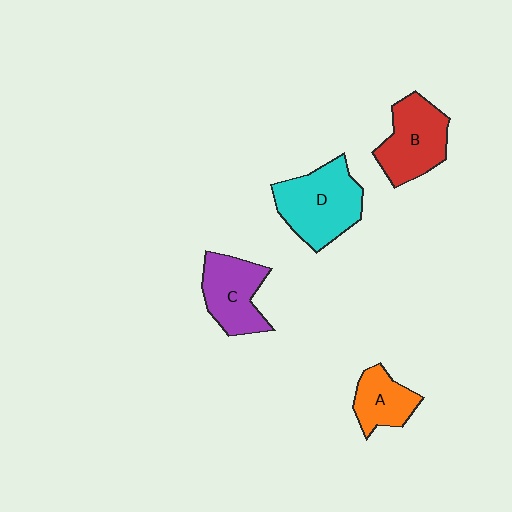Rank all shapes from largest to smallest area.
From largest to smallest: D (cyan), B (red), C (purple), A (orange).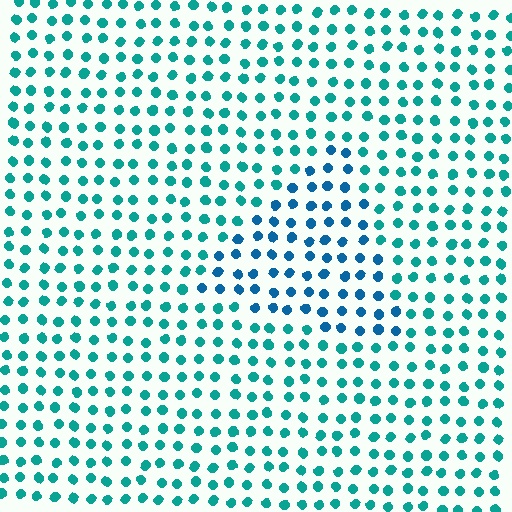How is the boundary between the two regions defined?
The boundary is defined purely by a slight shift in hue (about 30 degrees). Spacing, size, and orientation are identical on both sides.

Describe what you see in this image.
The image is filled with small teal elements in a uniform arrangement. A triangle-shaped region is visible where the elements are tinted to a slightly different hue, forming a subtle color boundary.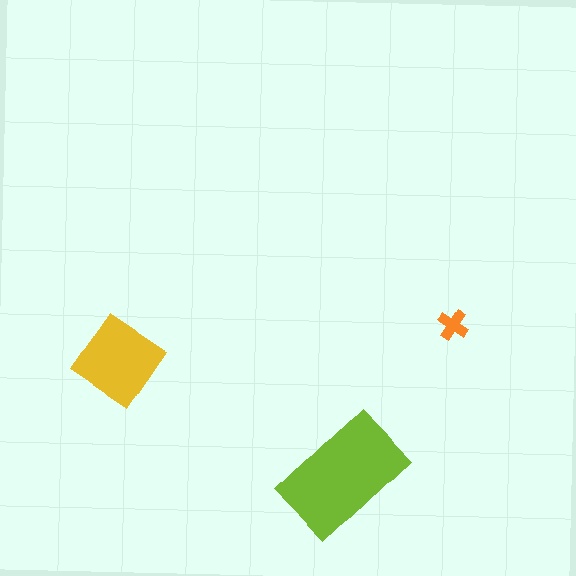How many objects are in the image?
There are 3 objects in the image.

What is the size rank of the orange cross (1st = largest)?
3rd.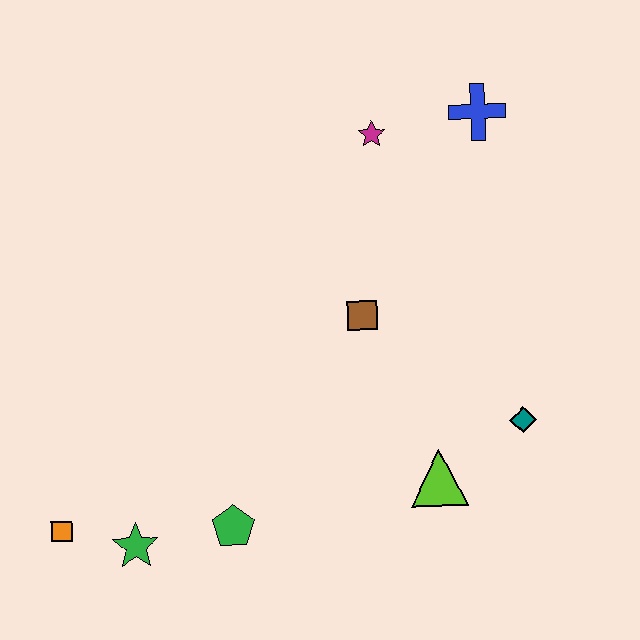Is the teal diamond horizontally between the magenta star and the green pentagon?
No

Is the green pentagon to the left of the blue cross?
Yes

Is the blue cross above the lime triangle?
Yes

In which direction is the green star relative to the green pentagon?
The green star is to the left of the green pentagon.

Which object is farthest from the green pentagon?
The blue cross is farthest from the green pentagon.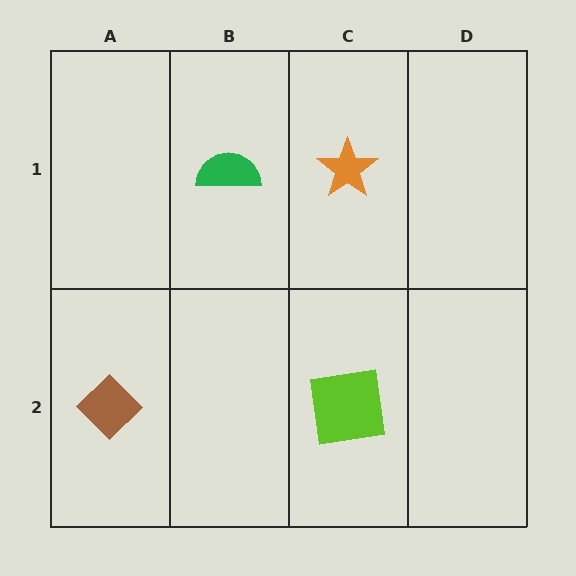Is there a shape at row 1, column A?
No, that cell is empty.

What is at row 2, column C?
A lime square.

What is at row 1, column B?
A green semicircle.